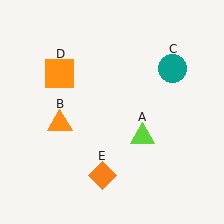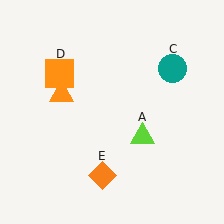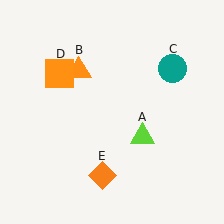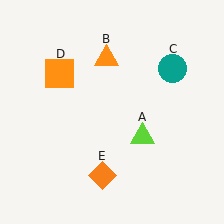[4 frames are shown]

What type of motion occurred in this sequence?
The orange triangle (object B) rotated clockwise around the center of the scene.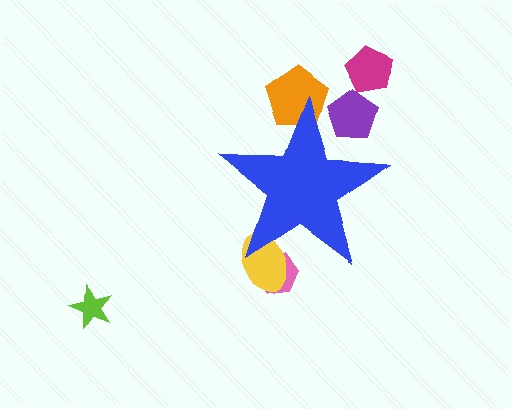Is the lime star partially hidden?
No, the lime star is fully visible.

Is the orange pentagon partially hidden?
Yes, the orange pentagon is partially hidden behind the blue star.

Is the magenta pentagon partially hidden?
No, the magenta pentagon is fully visible.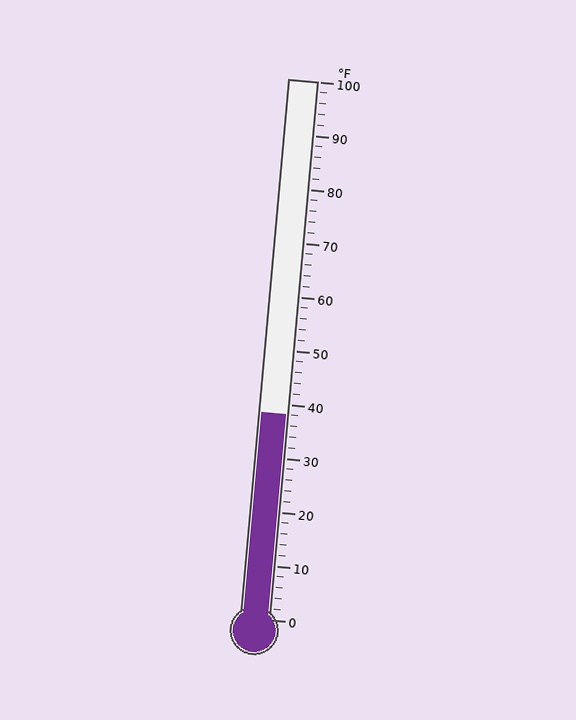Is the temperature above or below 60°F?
The temperature is below 60°F.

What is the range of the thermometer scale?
The thermometer scale ranges from 0°F to 100°F.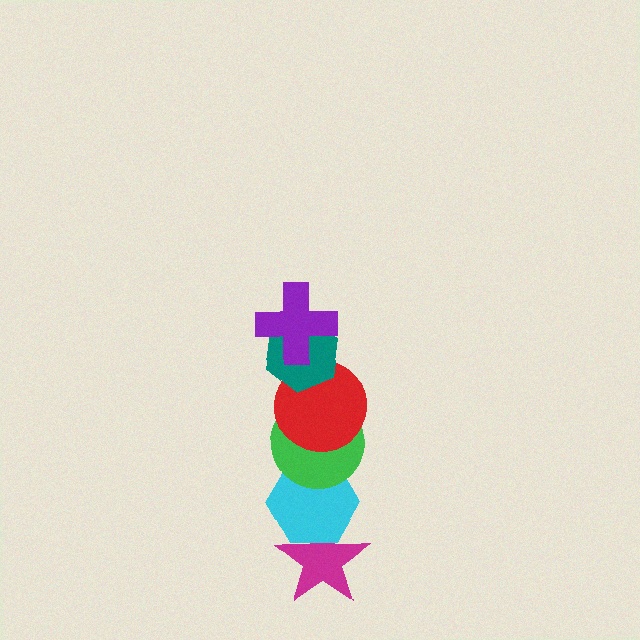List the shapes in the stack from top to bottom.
From top to bottom: the purple cross, the teal hexagon, the red circle, the green circle, the cyan hexagon, the magenta star.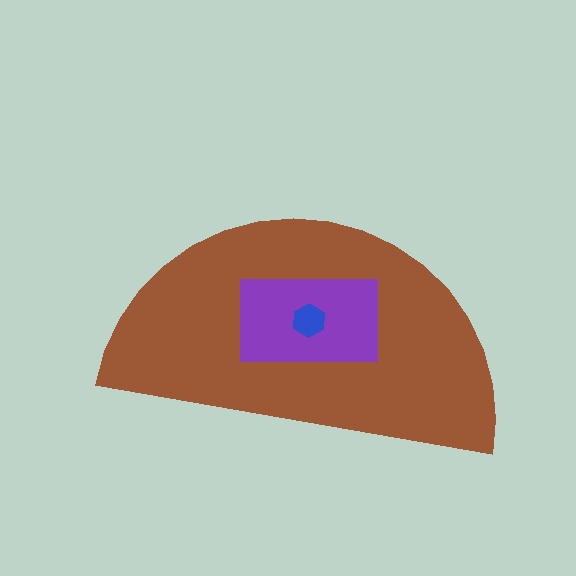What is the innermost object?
The blue hexagon.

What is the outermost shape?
The brown semicircle.